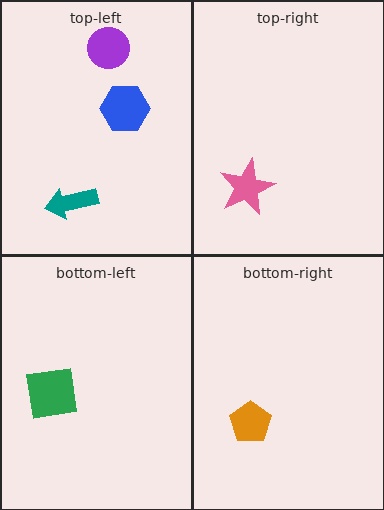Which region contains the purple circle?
The top-left region.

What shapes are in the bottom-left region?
The green square.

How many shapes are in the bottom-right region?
1.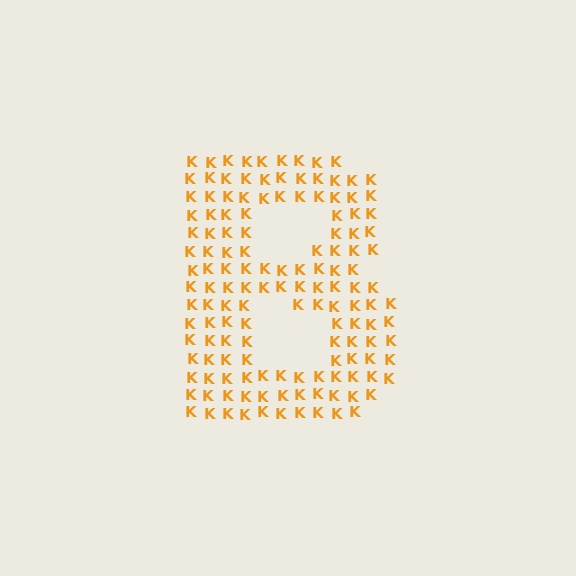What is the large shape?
The large shape is the letter B.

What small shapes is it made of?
It is made of small letter K's.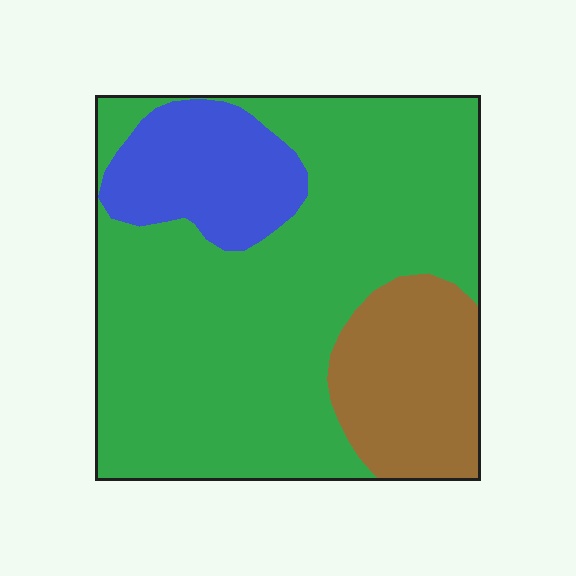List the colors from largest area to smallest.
From largest to smallest: green, brown, blue.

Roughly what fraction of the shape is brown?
Brown takes up about one sixth (1/6) of the shape.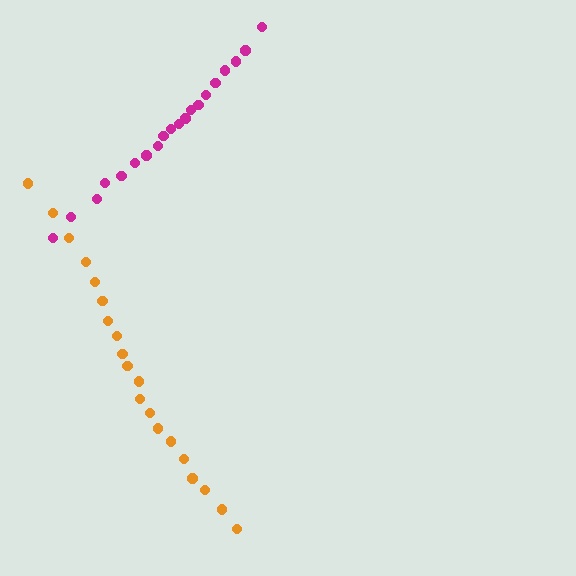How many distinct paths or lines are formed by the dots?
There are 2 distinct paths.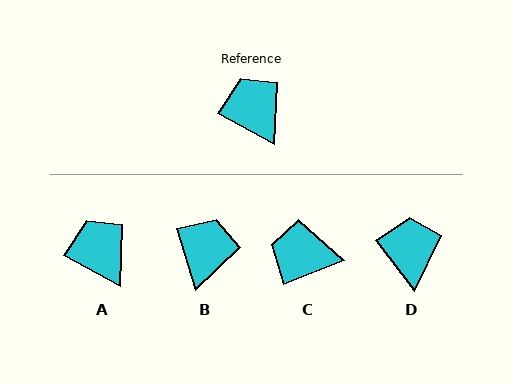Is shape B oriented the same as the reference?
No, it is off by about 44 degrees.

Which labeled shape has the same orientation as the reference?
A.